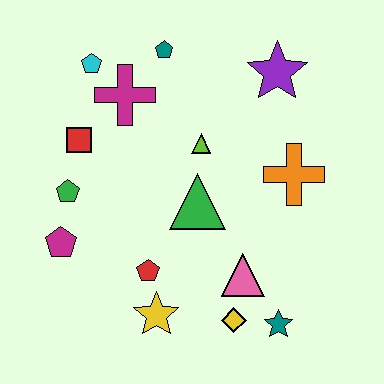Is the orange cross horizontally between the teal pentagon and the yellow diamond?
No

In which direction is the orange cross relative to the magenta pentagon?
The orange cross is to the right of the magenta pentagon.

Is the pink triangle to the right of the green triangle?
Yes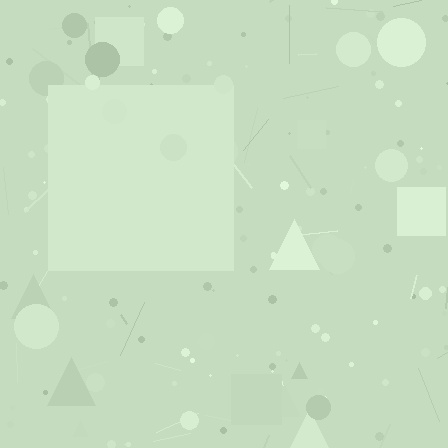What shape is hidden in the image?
A square is hidden in the image.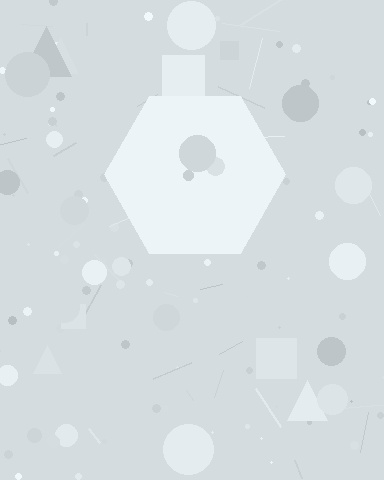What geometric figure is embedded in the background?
A hexagon is embedded in the background.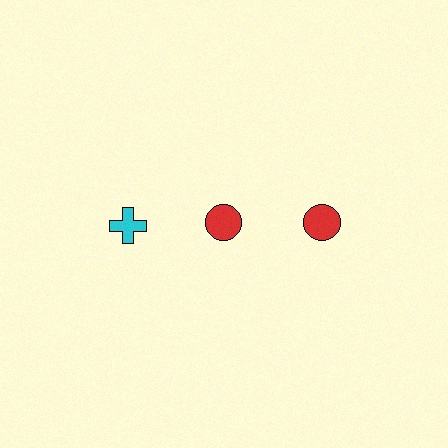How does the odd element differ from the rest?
It differs in both color (cyan instead of red) and shape (cross instead of circle).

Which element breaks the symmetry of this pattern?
The cyan cross in the top row, leftmost column breaks the symmetry. All other shapes are red circles.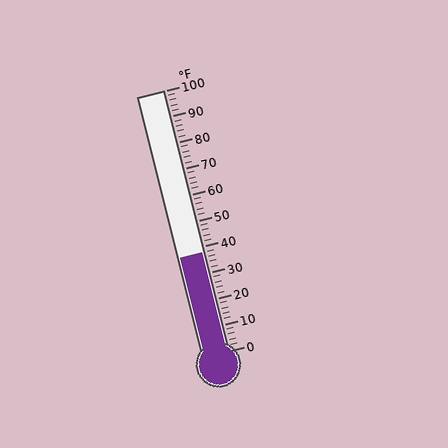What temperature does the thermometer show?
The thermometer shows approximately 38°F.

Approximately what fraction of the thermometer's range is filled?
The thermometer is filled to approximately 40% of its range.